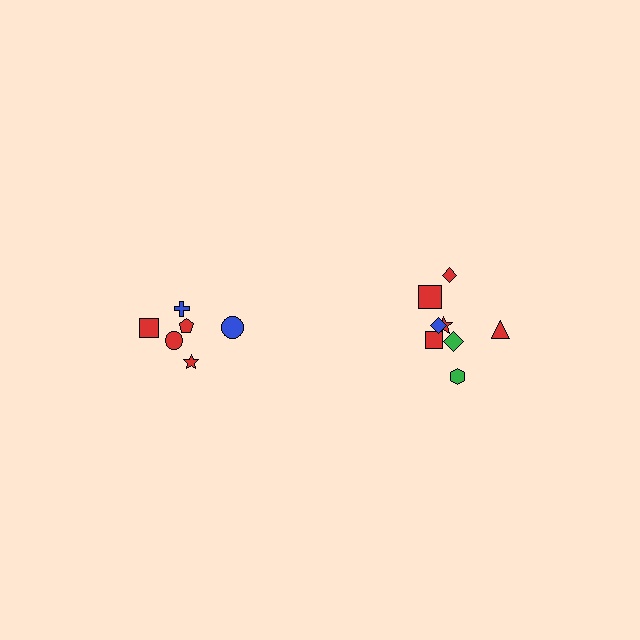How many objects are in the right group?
There are 8 objects.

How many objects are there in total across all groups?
There are 14 objects.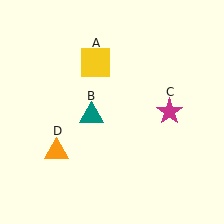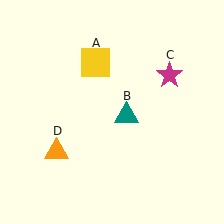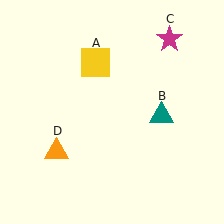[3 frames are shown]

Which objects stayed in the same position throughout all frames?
Yellow square (object A) and orange triangle (object D) remained stationary.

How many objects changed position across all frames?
2 objects changed position: teal triangle (object B), magenta star (object C).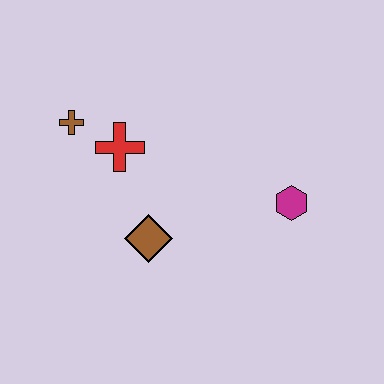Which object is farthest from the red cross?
The magenta hexagon is farthest from the red cross.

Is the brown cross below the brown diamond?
No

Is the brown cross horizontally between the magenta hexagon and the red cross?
No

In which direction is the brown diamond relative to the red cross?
The brown diamond is below the red cross.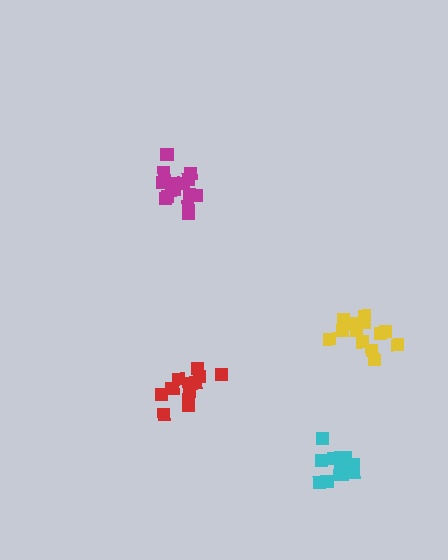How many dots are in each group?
Group 1: 15 dots, Group 2: 13 dots, Group 3: 12 dots, Group 4: 12 dots (52 total).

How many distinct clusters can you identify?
There are 4 distinct clusters.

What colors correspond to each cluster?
The clusters are colored: magenta, yellow, red, cyan.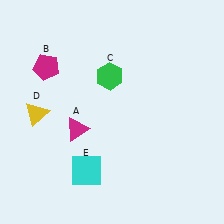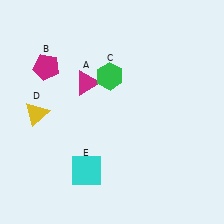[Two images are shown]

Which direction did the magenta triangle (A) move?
The magenta triangle (A) moved up.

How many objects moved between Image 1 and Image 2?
1 object moved between the two images.